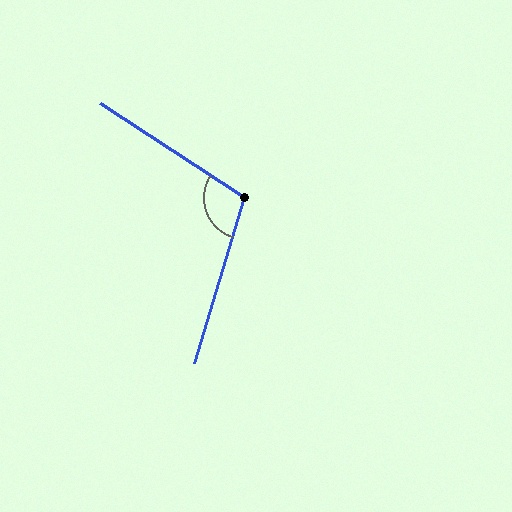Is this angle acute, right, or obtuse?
It is obtuse.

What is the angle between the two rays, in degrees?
Approximately 106 degrees.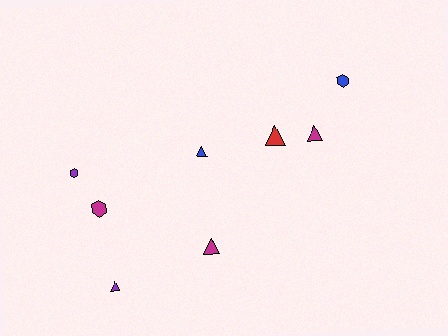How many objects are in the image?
There are 8 objects.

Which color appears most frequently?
Magenta, with 3 objects.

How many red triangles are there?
There is 1 red triangle.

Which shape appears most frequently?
Triangle, with 5 objects.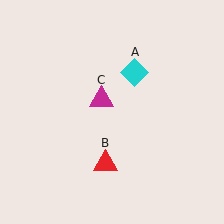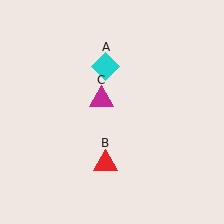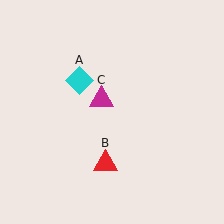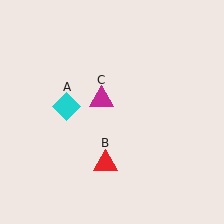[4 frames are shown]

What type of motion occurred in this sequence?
The cyan diamond (object A) rotated counterclockwise around the center of the scene.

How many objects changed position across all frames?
1 object changed position: cyan diamond (object A).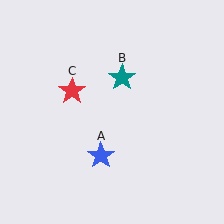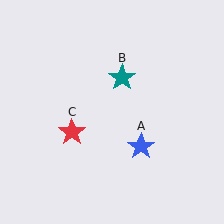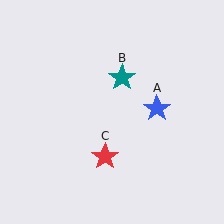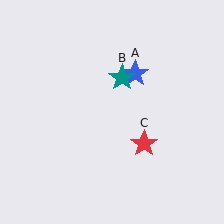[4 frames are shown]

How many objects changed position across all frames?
2 objects changed position: blue star (object A), red star (object C).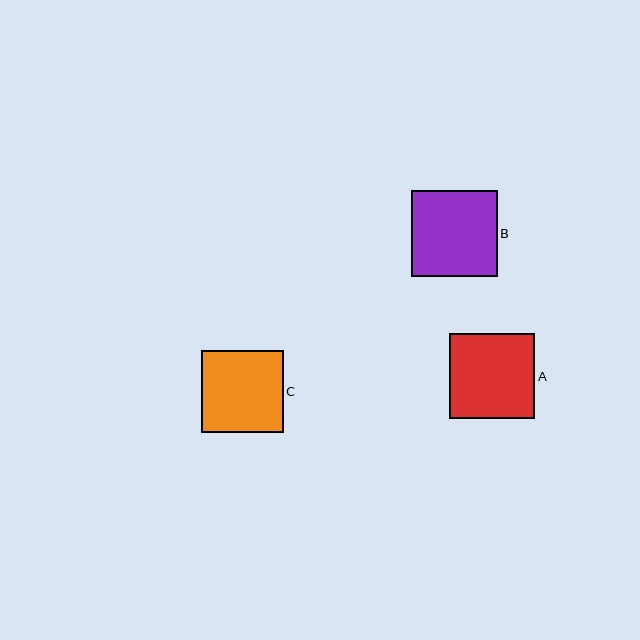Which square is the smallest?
Square C is the smallest with a size of approximately 82 pixels.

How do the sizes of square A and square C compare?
Square A and square C are approximately the same size.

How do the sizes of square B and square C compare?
Square B and square C are approximately the same size.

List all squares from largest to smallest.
From largest to smallest: B, A, C.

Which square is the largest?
Square B is the largest with a size of approximately 85 pixels.